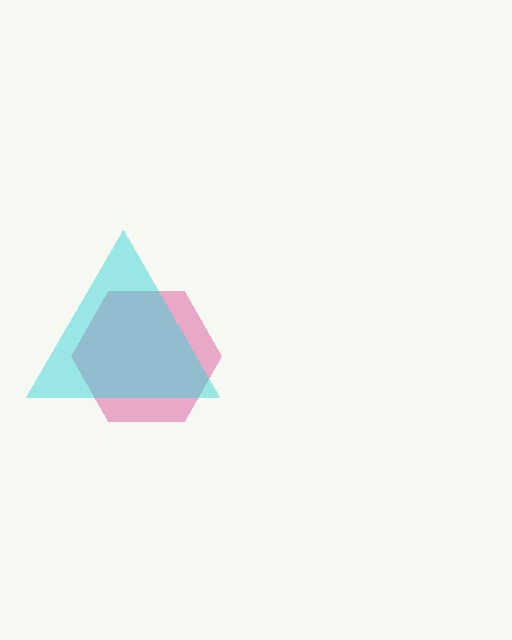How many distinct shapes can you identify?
There are 2 distinct shapes: a pink hexagon, a cyan triangle.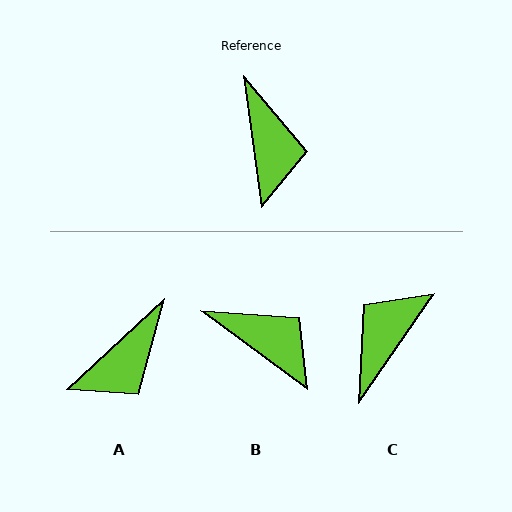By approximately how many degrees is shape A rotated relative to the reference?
Approximately 55 degrees clockwise.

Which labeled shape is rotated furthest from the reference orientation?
C, about 138 degrees away.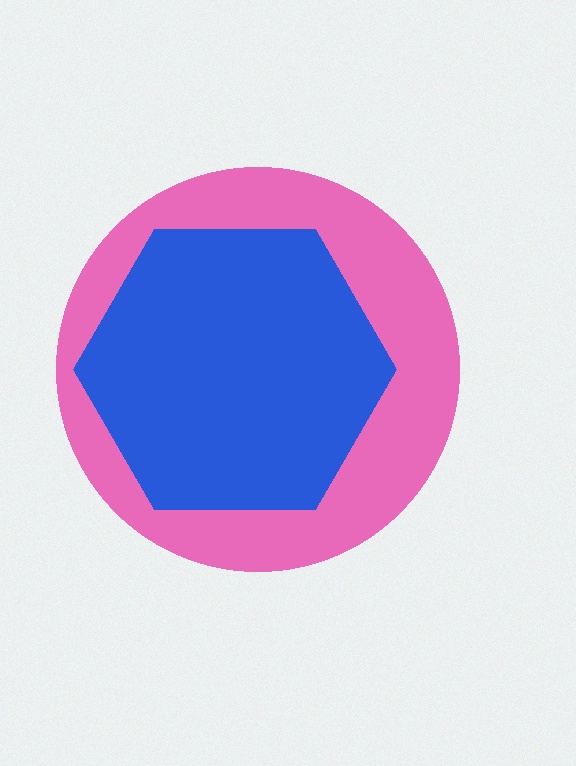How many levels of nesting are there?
2.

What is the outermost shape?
The pink circle.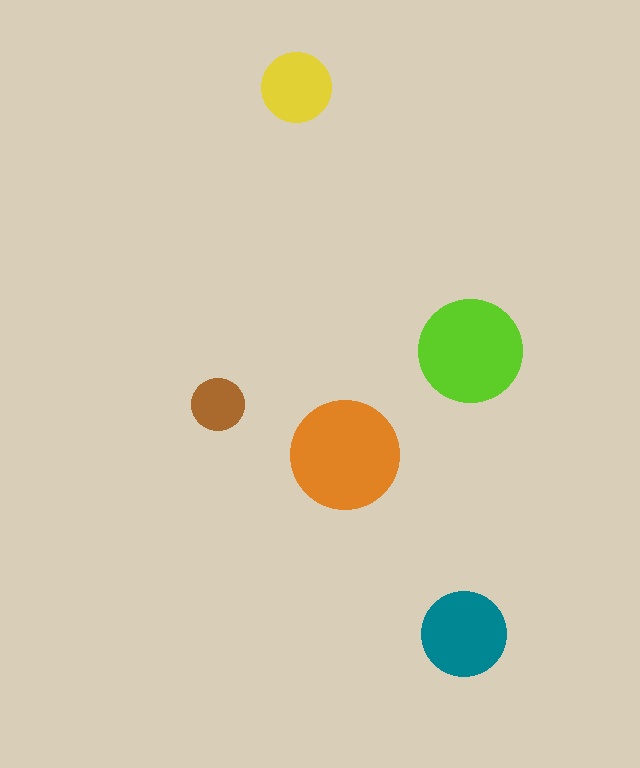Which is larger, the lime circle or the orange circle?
The orange one.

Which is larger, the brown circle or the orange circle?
The orange one.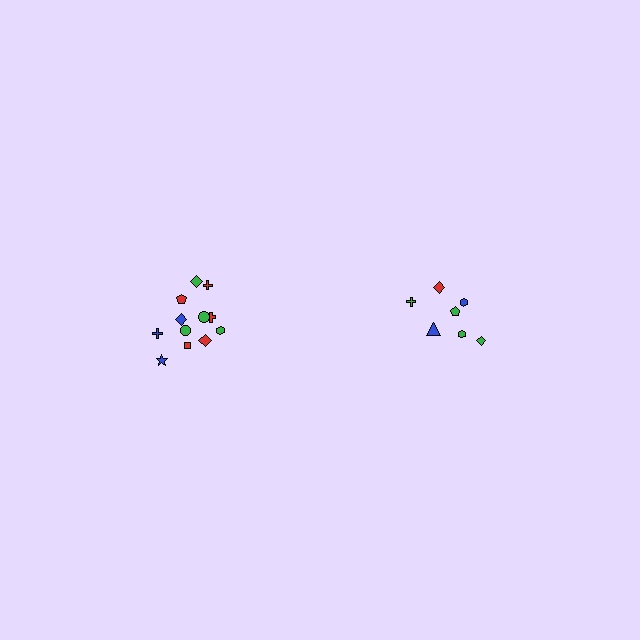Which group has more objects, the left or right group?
The left group.